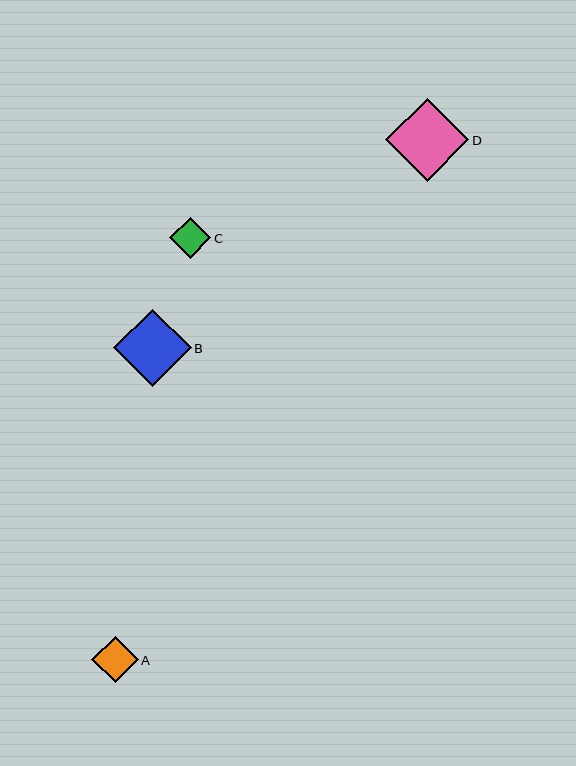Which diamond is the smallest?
Diamond C is the smallest with a size of approximately 41 pixels.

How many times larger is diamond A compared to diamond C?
Diamond A is approximately 1.1 times the size of diamond C.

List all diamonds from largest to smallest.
From largest to smallest: D, B, A, C.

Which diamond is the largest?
Diamond D is the largest with a size of approximately 83 pixels.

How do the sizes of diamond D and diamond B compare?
Diamond D and diamond B are approximately the same size.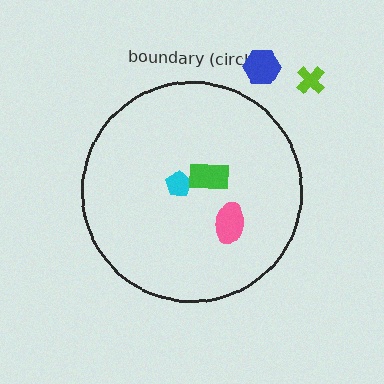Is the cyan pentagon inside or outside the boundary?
Inside.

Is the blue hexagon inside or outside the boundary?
Outside.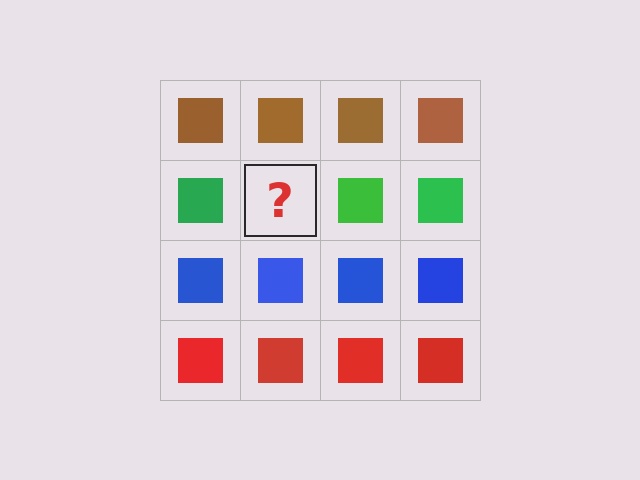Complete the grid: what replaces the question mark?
The question mark should be replaced with a green square.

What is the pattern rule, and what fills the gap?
The rule is that each row has a consistent color. The gap should be filled with a green square.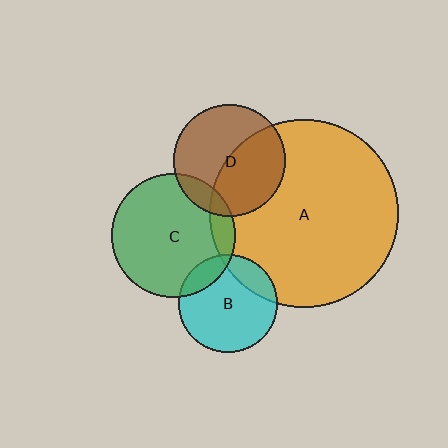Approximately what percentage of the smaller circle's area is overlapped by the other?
Approximately 10%.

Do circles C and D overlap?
Yes.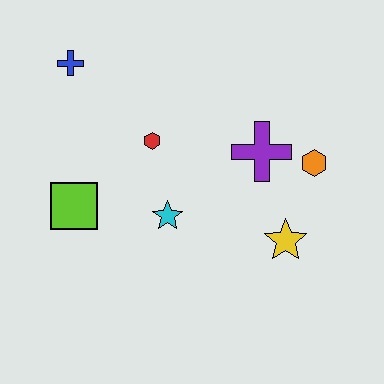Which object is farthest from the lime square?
The orange hexagon is farthest from the lime square.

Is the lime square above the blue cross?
No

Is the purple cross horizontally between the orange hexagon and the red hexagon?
Yes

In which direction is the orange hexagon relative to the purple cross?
The orange hexagon is to the right of the purple cross.